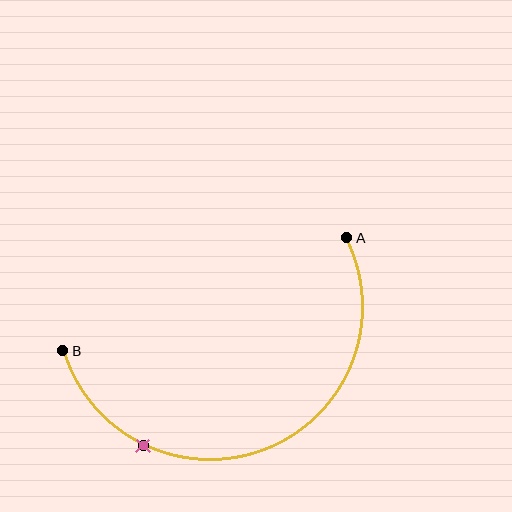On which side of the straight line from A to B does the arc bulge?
The arc bulges below the straight line connecting A and B.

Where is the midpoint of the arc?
The arc midpoint is the point on the curve farthest from the straight line joining A and B. It sits below that line.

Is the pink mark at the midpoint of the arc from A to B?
No. The pink mark lies on the arc but is closer to endpoint B. The arc midpoint would be at the point on the curve equidistant along the arc from both A and B.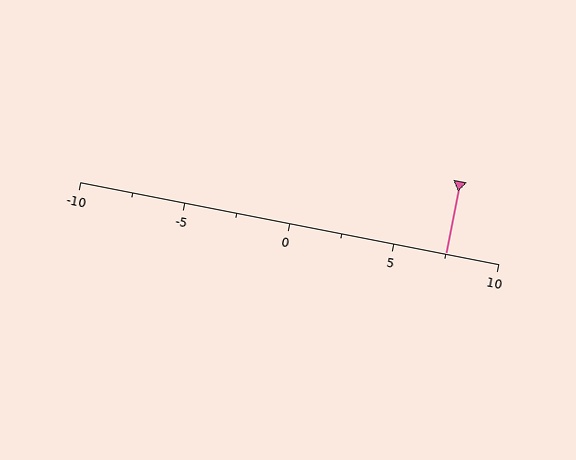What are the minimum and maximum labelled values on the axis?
The axis runs from -10 to 10.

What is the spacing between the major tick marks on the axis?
The major ticks are spaced 5 apart.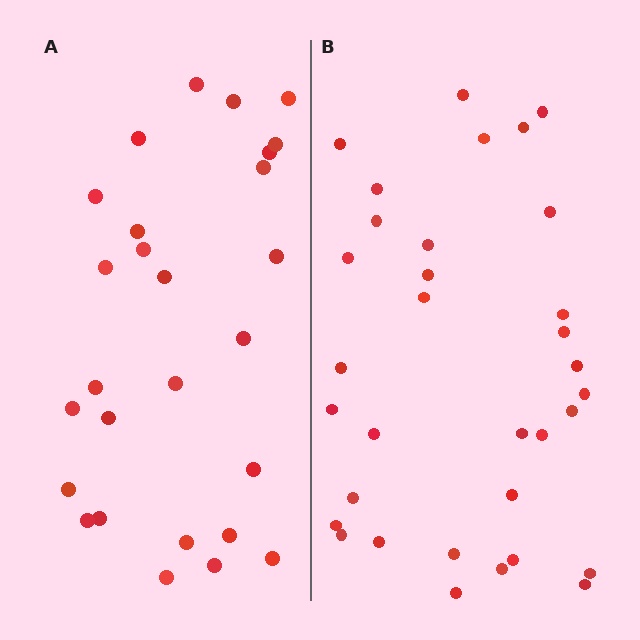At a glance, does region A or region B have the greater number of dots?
Region B (the right region) has more dots.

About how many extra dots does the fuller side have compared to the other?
Region B has about 6 more dots than region A.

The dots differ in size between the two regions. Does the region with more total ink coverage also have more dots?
No. Region A has more total ink coverage because its dots are larger, but region B actually contains more individual dots. Total area can be misleading — the number of items is what matters here.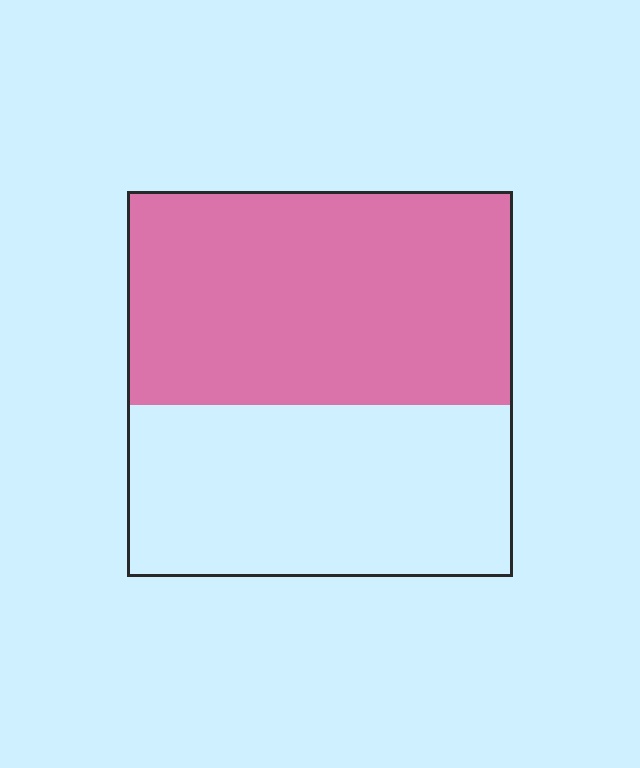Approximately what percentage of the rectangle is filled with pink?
Approximately 55%.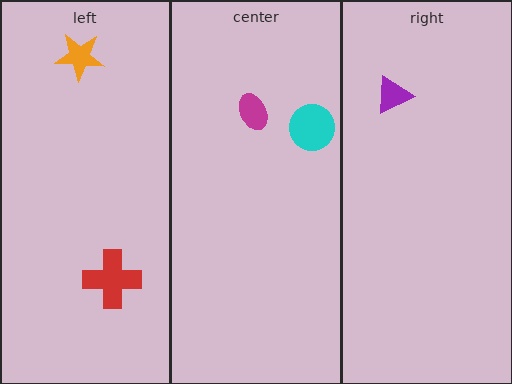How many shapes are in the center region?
2.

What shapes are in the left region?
The red cross, the orange star.